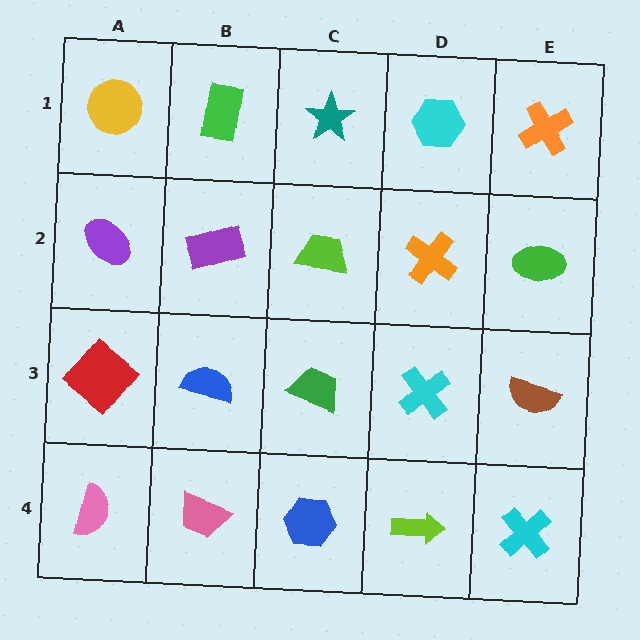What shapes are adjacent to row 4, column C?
A green trapezoid (row 3, column C), a pink trapezoid (row 4, column B), a lime arrow (row 4, column D).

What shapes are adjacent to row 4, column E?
A brown semicircle (row 3, column E), a lime arrow (row 4, column D).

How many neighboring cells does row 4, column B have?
3.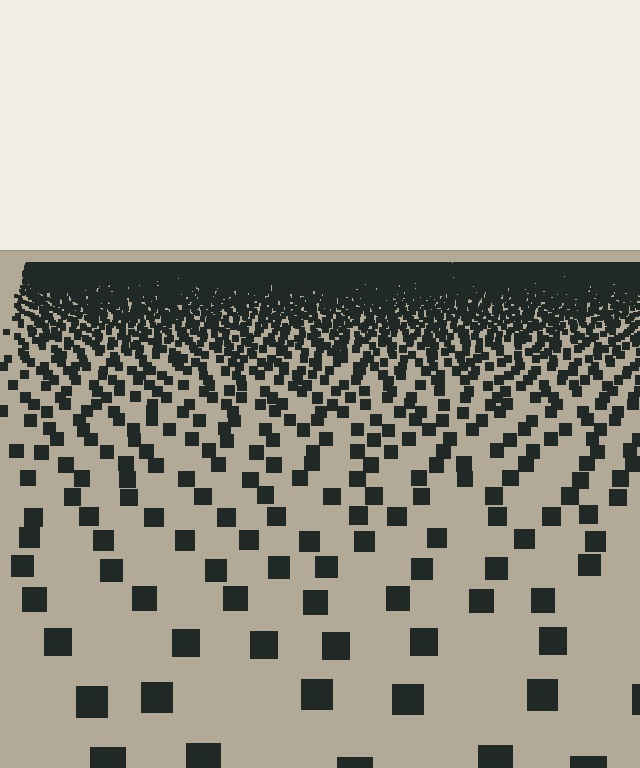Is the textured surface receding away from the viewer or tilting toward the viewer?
The surface is receding away from the viewer. Texture elements get smaller and denser toward the top.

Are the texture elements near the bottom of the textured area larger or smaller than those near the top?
Larger. Near the bottom, elements are closer to the viewer and appear at a bigger on-screen size.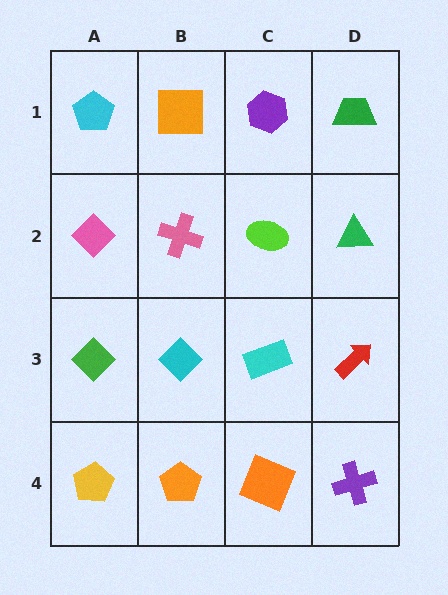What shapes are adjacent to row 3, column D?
A green triangle (row 2, column D), a purple cross (row 4, column D), a cyan rectangle (row 3, column C).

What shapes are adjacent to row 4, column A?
A green diamond (row 3, column A), an orange pentagon (row 4, column B).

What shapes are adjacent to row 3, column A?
A pink diamond (row 2, column A), a yellow pentagon (row 4, column A), a cyan diamond (row 3, column B).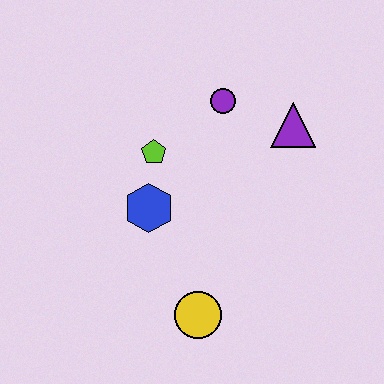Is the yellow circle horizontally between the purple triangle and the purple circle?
No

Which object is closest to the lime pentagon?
The blue hexagon is closest to the lime pentagon.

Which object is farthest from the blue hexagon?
The purple triangle is farthest from the blue hexagon.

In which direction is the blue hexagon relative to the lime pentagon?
The blue hexagon is below the lime pentagon.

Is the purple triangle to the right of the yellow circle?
Yes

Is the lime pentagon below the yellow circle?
No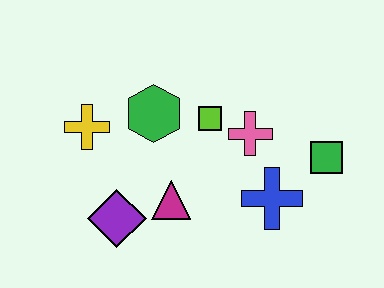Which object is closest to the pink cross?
The lime square is closest to the pink cross.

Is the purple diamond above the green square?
No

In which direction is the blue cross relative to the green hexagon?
The blue cross is to the right of the green hexagon.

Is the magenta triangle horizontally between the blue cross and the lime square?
No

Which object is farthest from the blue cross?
The yellow cross is farthest from the blue cross.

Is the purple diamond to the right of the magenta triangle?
No